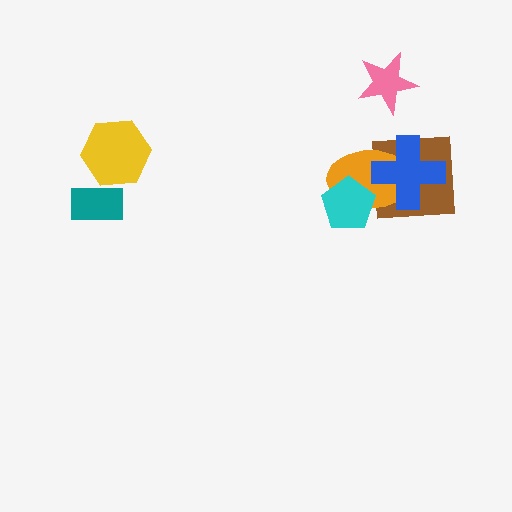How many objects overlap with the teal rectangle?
1 object overlaps with the teal rectangle.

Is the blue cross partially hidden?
No, no other shape covers it.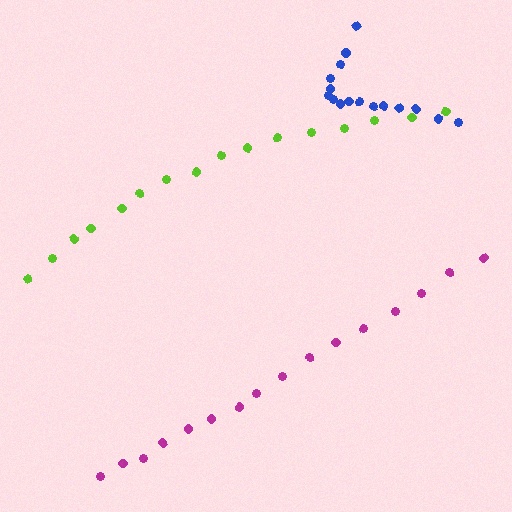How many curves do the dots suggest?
There are 3 distinct paths.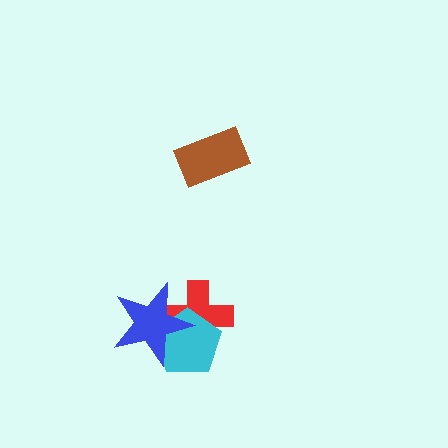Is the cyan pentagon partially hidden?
Yes, it is partially covered by another shape.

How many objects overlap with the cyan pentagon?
2 objects overlap with the cyan pentagon.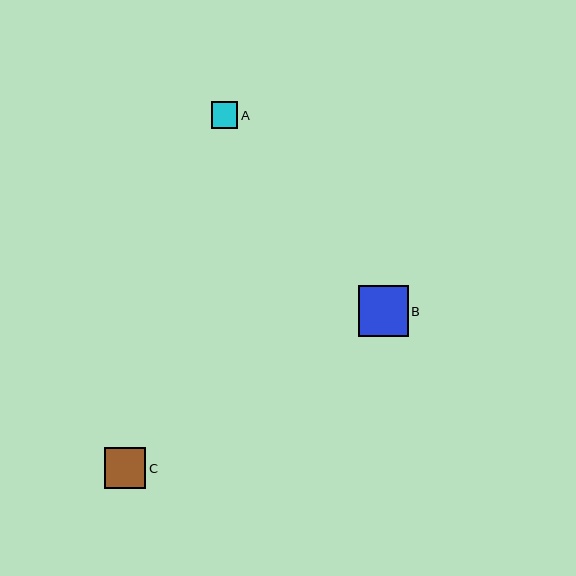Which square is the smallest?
Square A is the smallest with a size of approximately 27 pixels.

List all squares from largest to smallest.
From largest to smallest: B, C, A.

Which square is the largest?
Square B is the largest with a size of approximately 50 pixels.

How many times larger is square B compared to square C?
Square B is approximately 1.2 times the size of square C.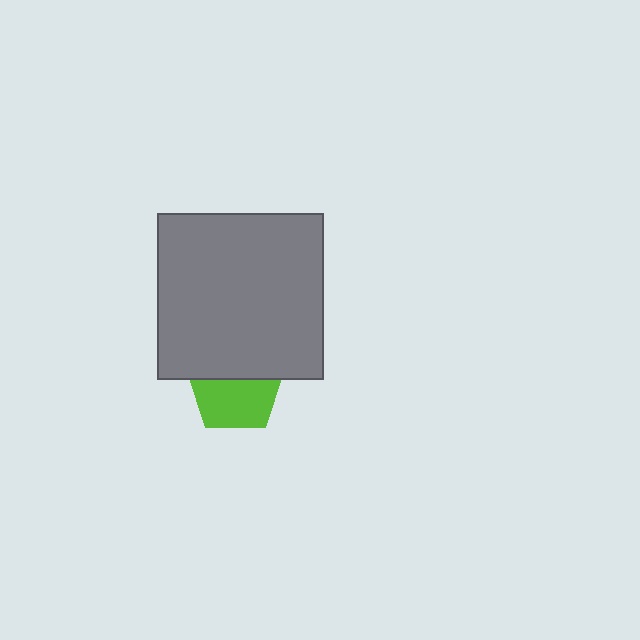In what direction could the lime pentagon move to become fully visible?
The lime pentagon could move down. That would shift it out from behind the gray square entirely.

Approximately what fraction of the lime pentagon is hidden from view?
Roughly 43% of the lime pentagon is hidden behind the gray square.